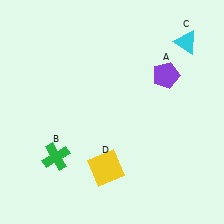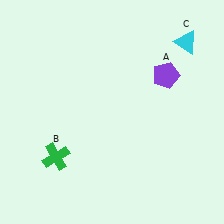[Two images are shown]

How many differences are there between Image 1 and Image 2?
There is 1 difference between the two images.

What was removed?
The yellow square (D) was removed in Image 2.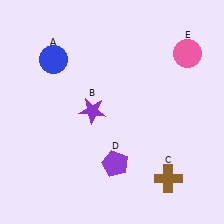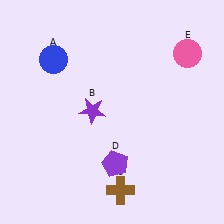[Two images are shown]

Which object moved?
The brown cross (C) moved left.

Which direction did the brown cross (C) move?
The brown cross (C) moved left.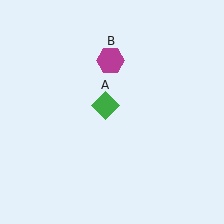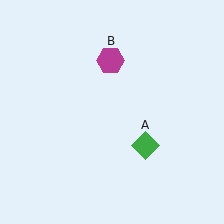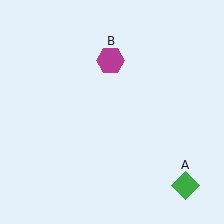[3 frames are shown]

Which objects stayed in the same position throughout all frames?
Magenta hexagon (object B) remained stationary.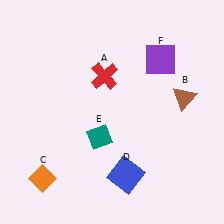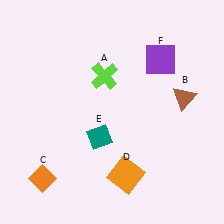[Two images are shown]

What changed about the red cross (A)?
In Image 1, A is red. In Image 2, it changed to lime.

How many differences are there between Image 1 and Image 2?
There are 2 differences between the two images.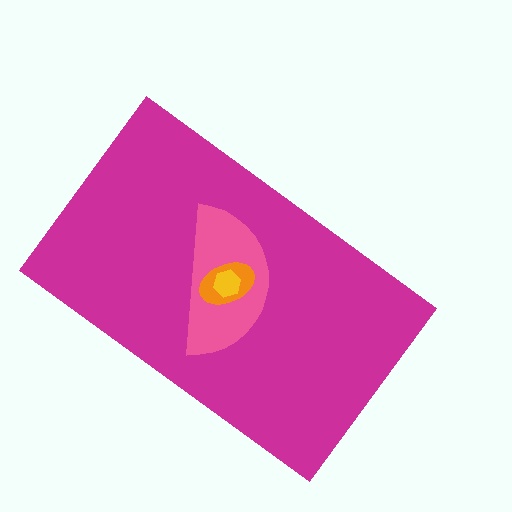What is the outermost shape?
The magenta rectangle.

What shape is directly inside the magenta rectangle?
The pink semicircle.